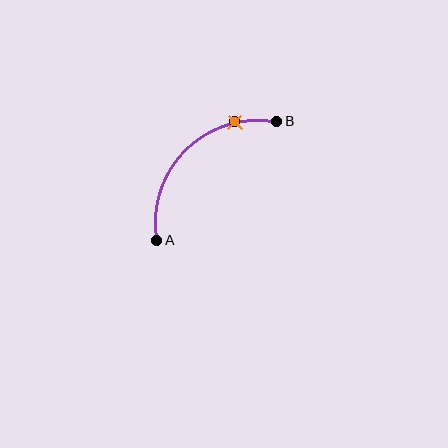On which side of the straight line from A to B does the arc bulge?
The arc bulges above and to the left of the straight line connecting A and B.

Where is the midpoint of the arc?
The arc midpoint is the point on the curve farthest from the straight line joining A and B. It sits above and to the left of that line.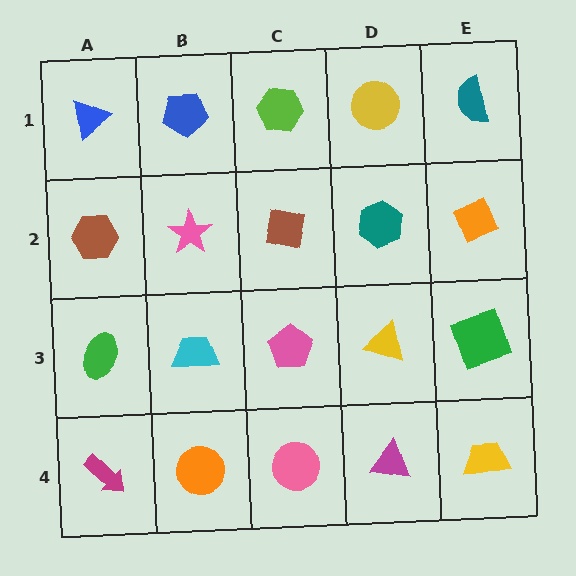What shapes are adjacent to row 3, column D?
A teal hexagon (row 2, column D), a magenta triangle (row 4, column D), a pink pentagon (row 3, column C), a green square (row 3, column E).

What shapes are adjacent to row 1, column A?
A brown hexagon (row 2, column A), a blue pentagon (row 1, column B).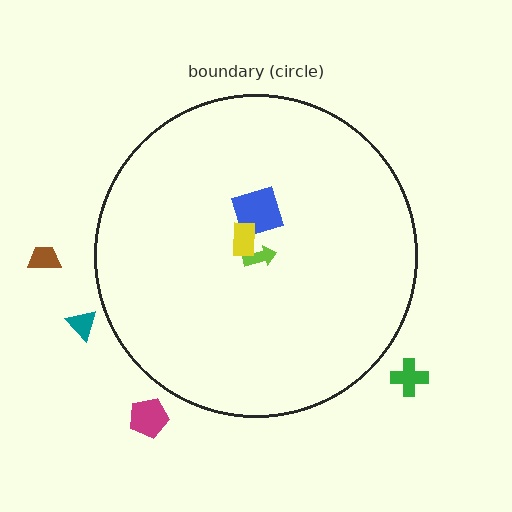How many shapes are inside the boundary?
3 inside, 4 outside.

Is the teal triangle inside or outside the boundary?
Outside.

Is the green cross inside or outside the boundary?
Outside.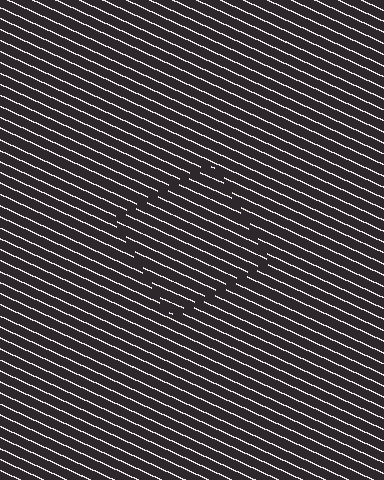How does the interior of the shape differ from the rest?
The interior of the shape contains the same grating, shifted by half a period — the contour is defined by the phase discontinuity where line-ends from the inner and outer gratings abut.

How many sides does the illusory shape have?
4 sides — the line-ends trace a square.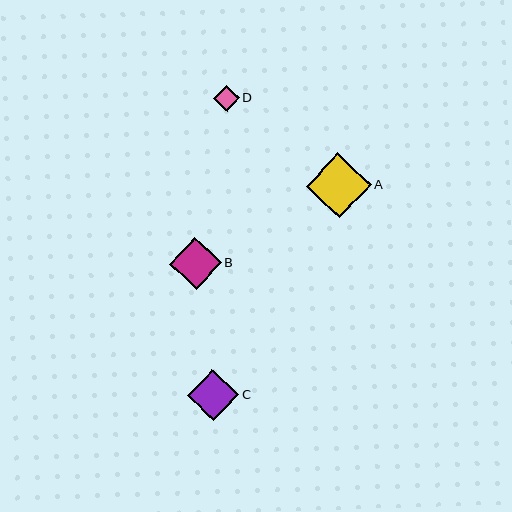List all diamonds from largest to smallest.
From largest to smallest: A, B, C, D.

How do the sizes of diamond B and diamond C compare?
Diamond B and diamond C are approximately the same size.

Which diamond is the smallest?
Diamond D is the smallest with a size of approximately 26 pixels.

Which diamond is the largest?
Diamond A is the largest with a size of approximately 65 pixels.